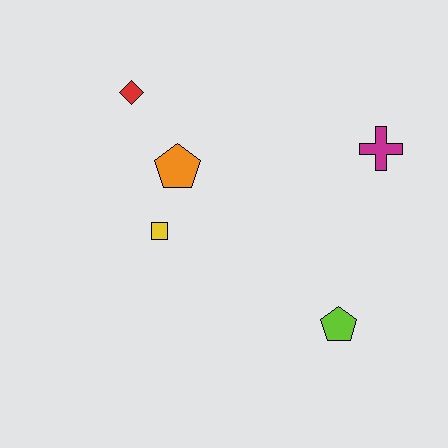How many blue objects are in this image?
There are no blue objects.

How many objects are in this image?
There are 5 objects.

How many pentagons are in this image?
There are 2 pentagons.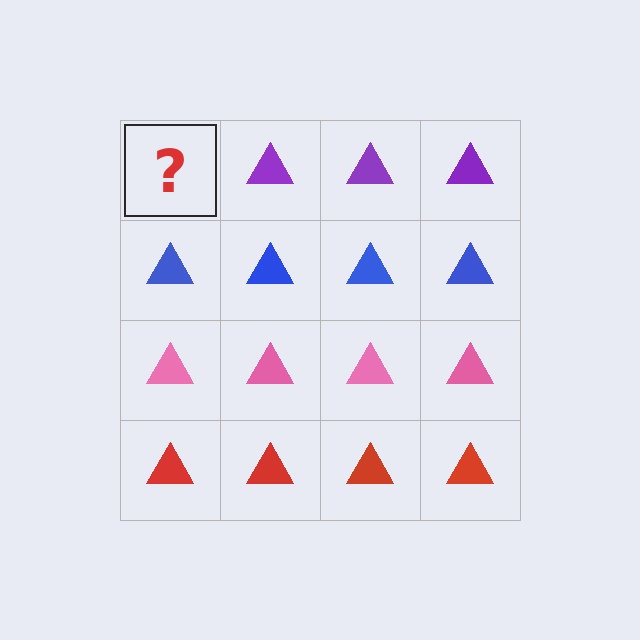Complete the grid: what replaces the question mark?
The question mark should be replaced with a purple triangle.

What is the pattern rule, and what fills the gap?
The rule is that each row has a consistent color. The gap should be filled with a purple triangle.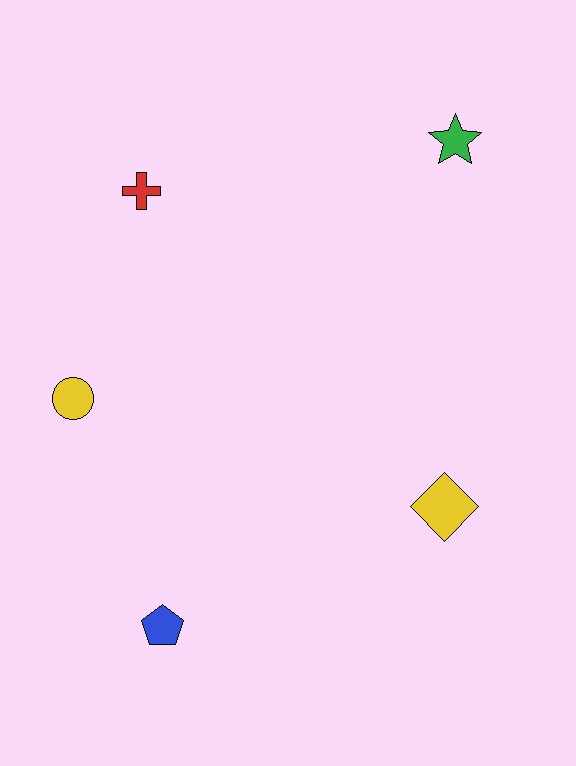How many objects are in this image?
There are 5 objects.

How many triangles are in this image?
There are no triangles.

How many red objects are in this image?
There is 1 red object.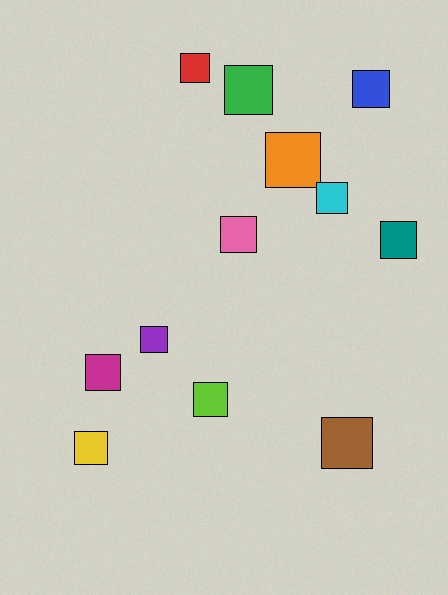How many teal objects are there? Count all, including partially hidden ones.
There is 1 teal object.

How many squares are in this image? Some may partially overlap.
There are 12 squares.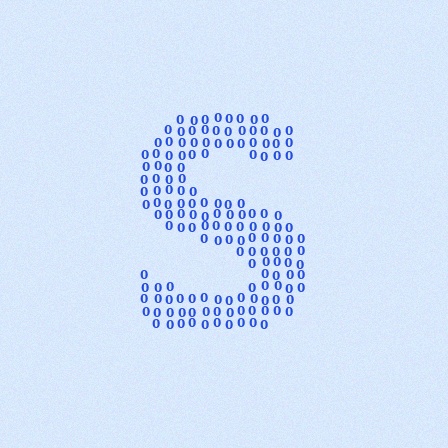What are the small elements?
The small elements are digit 0's.